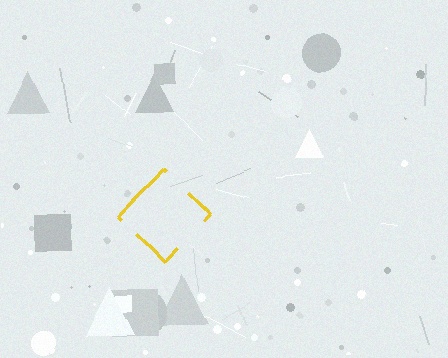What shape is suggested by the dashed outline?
The dashed outline suggests a diamond.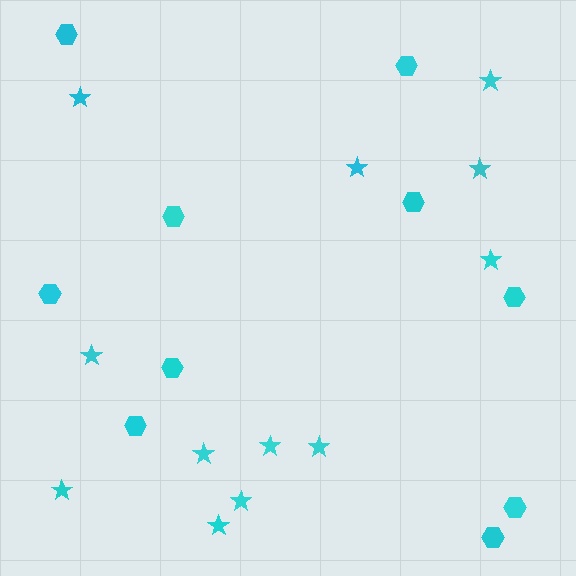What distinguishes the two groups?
There are 2 groups: one group of hexagons (10) and one group of stars (12).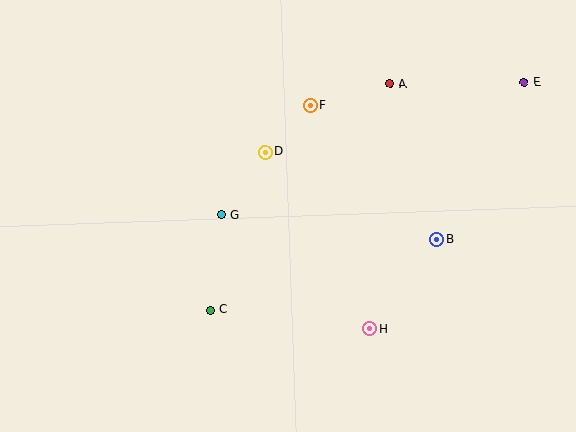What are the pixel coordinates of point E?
Point E is at (524, 82).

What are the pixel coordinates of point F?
Point F is at (310, 105).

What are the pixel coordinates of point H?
Point H is at (370, 329).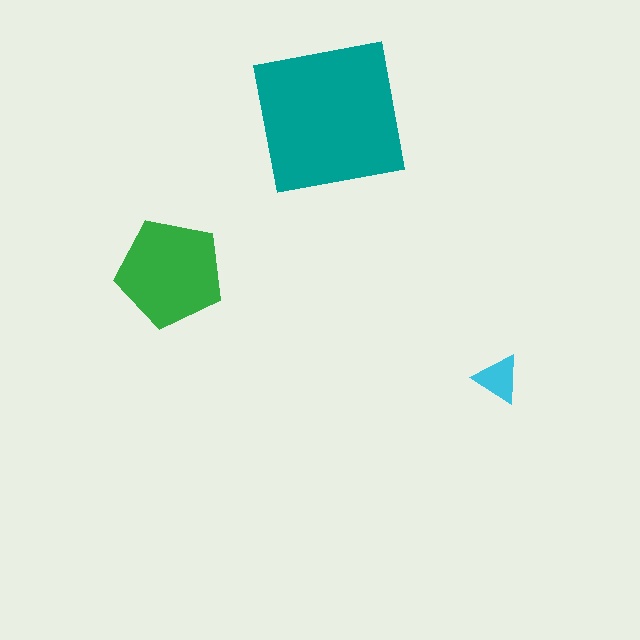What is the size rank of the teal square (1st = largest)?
1st.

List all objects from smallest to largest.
The cyan triangle, the green pentagon, the teal square.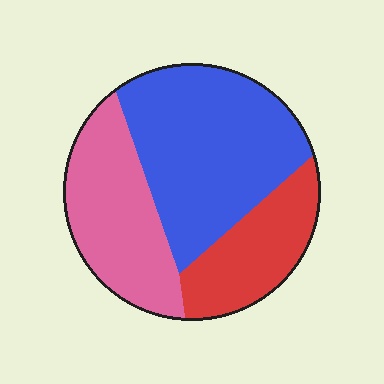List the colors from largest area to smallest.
From largest to smallest: blue, pink, red.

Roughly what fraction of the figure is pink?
Pink takes up between a quarter and a half of the figure.